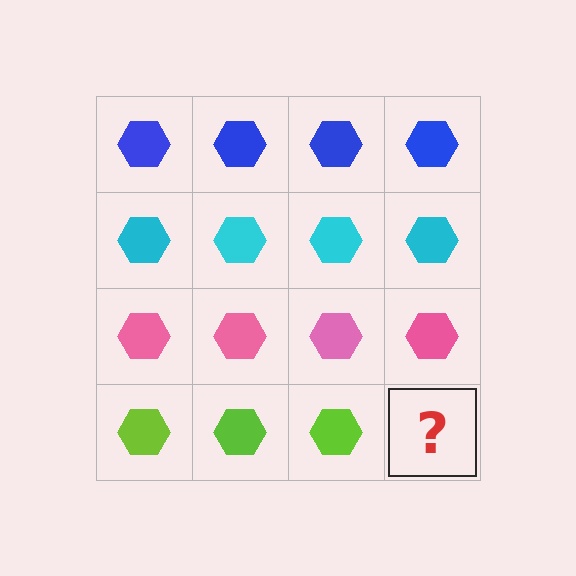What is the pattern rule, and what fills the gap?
The rule is that each row has a consistent color. The gap should be filled with a lime hexagon.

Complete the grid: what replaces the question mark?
The question mark should be replaced with a lime hexagon.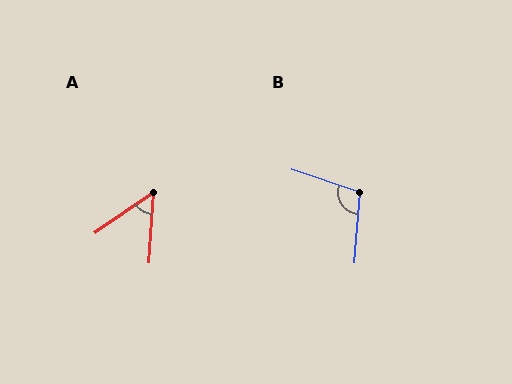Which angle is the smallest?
A, at approximately 52 degrees.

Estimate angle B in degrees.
Approximately 104 degrees.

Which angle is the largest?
B, at approximately 104 degrees.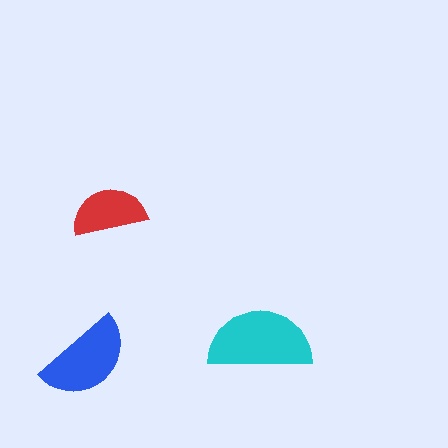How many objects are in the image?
There are 3 objects in the image.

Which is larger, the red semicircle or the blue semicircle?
The blue one.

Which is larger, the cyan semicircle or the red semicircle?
The cyan one.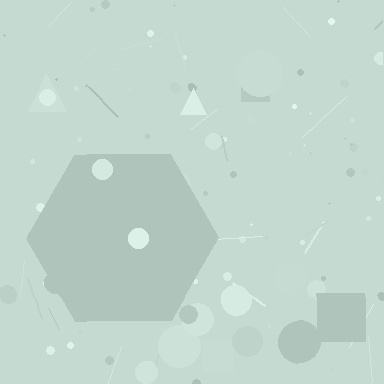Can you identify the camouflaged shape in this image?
The camouflaged shape is a hexagon.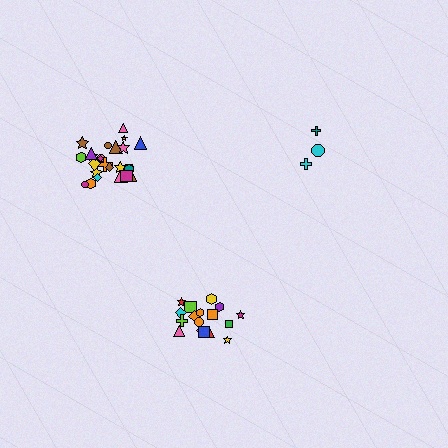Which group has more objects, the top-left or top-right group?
The top-left group.